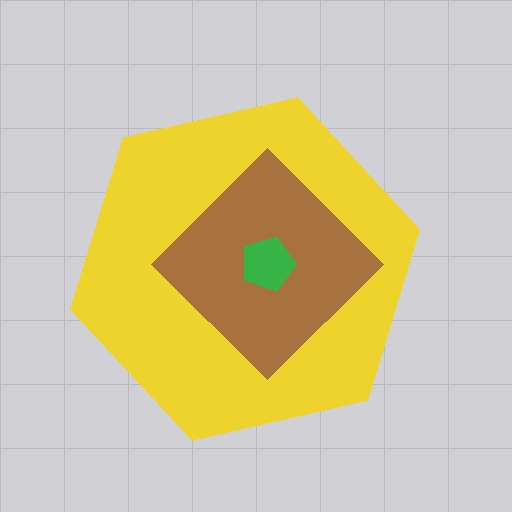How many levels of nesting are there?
3.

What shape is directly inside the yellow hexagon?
The brown diamond.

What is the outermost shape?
The yellow hexagon.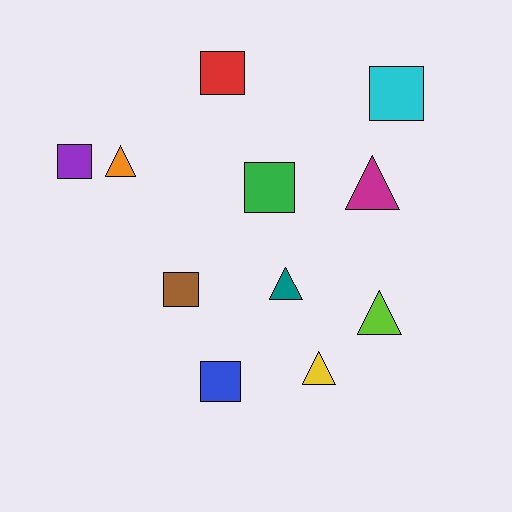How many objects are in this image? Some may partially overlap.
There are 11 objects.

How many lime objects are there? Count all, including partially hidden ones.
There is 1 lime object.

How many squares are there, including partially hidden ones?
There are 6 squares.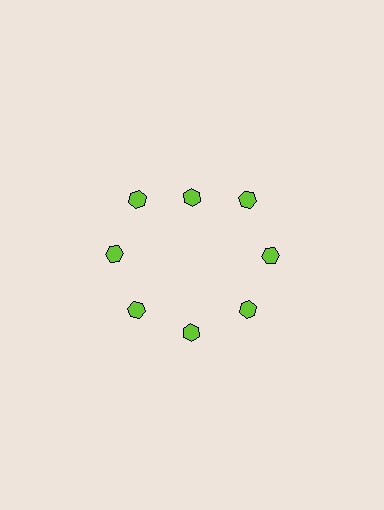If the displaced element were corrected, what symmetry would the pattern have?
It would have 8-fold rotational symmetry — the pattern would map onto itself every 45 degrees.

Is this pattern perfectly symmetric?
No. The 8 lime hexagons are arranged in a ring, but one element near the 12 o'clock position is pulled inward toward the center, breaking the 8-fold rotational symmetry.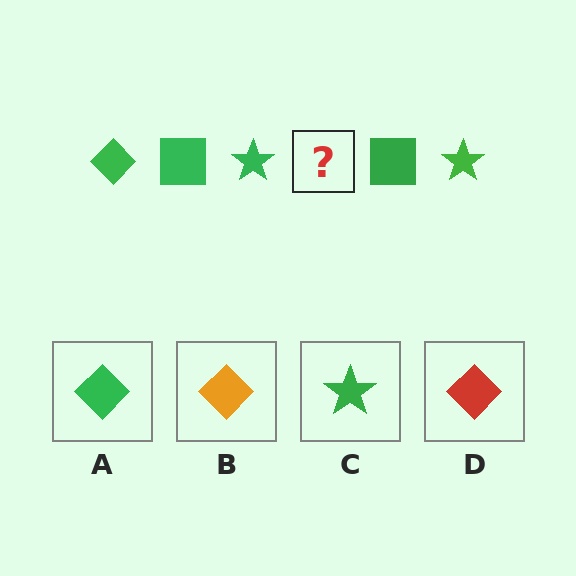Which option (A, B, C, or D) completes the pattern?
A.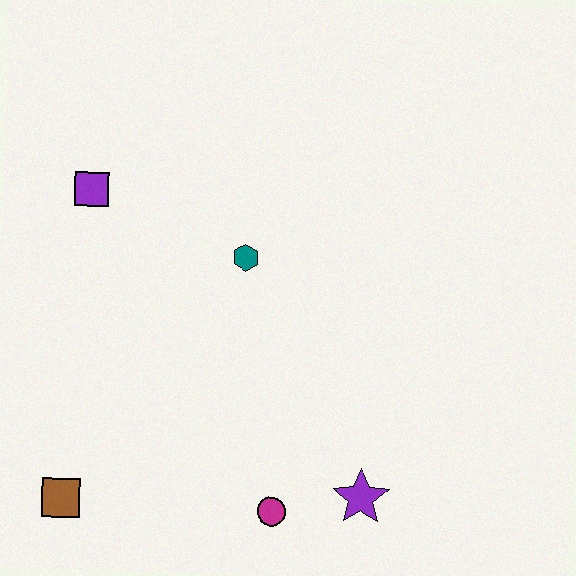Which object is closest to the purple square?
The teal hexagon is closest to the purple square.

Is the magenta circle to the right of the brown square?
Yes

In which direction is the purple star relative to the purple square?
The purple star is below the purple square.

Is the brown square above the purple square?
No